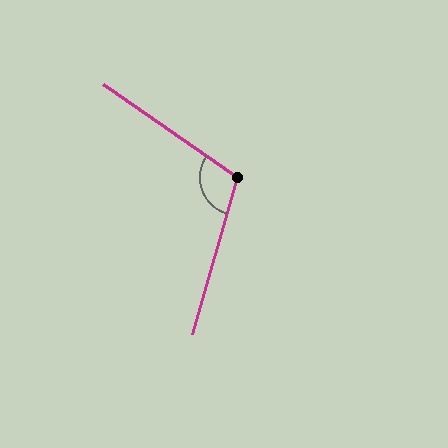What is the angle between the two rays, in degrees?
Approximately 109 degrees.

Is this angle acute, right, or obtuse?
It is obtuse.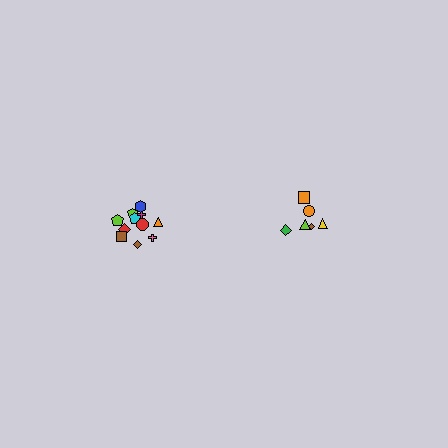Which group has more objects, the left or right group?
The left group.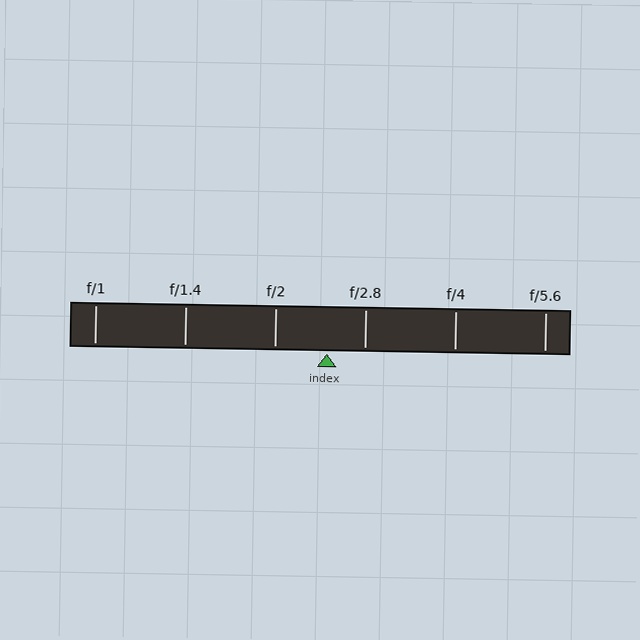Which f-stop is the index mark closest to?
The index mark is closest to f/2.8.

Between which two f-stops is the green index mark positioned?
The index mark is between f/2 and f/2.8.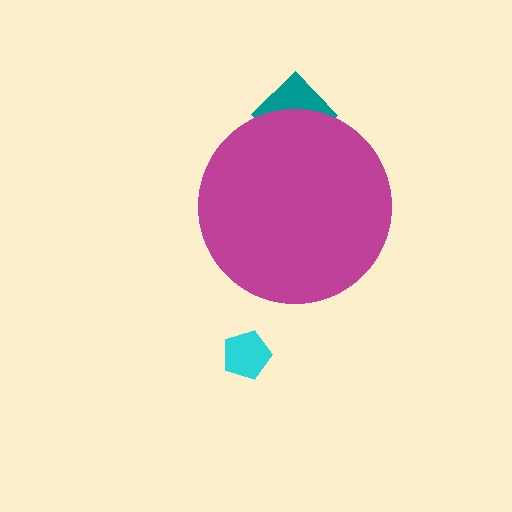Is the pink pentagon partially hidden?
Yes, the pink pentagon is partially hidden behind the magenta circle.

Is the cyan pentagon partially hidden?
No, the cyan pentagon is fully visible.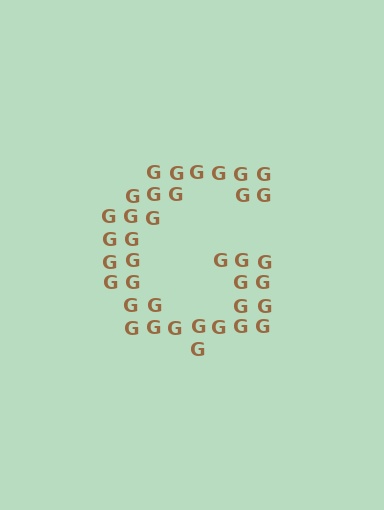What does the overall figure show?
The overall figure shows the letter G.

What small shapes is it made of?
It is made of small letter G's.